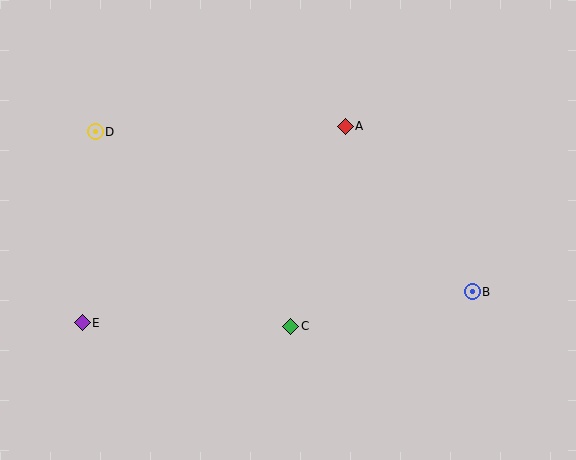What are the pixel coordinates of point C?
Point C is at (291, 326).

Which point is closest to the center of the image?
Point C at (291, 326) is closest to the center.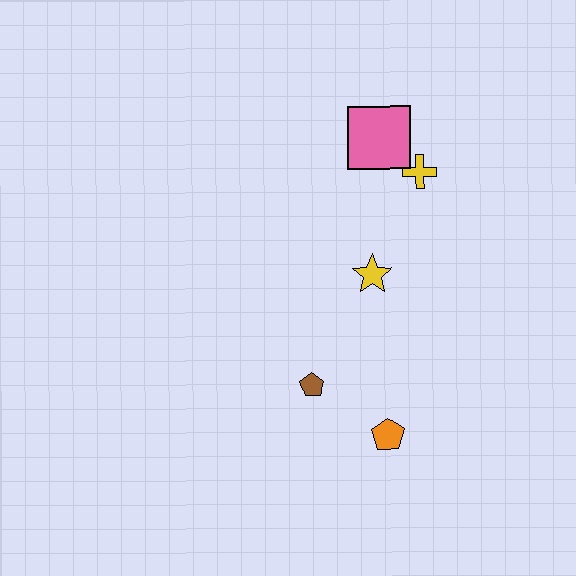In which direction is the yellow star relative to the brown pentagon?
The yellow star is above the brown pentagon.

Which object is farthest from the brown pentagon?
The pink square is farthest from the brown pentagon.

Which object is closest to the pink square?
The yellow cross is closest to the pink square.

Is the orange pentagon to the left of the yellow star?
No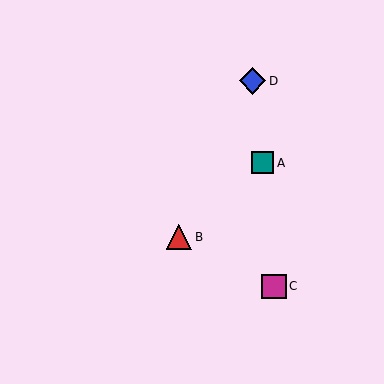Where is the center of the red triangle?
The center of the red triangle is at (179, 237).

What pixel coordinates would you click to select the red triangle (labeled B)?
Click at (179, 237) to select the red triangle B.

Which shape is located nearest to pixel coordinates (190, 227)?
The red triangle (labeled B) at (179, 237) is nearest to that location.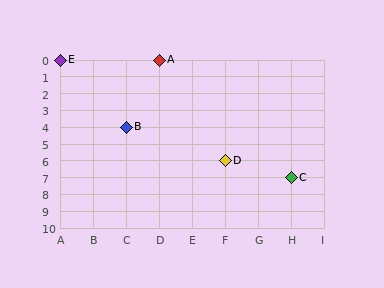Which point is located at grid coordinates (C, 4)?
Point B is at (C, 4).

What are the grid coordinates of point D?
Point D is at grid coordinates (F, 6).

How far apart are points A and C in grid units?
Points A and C are 4 columns and 7 rows apart (about 8.1 grid units diagonally).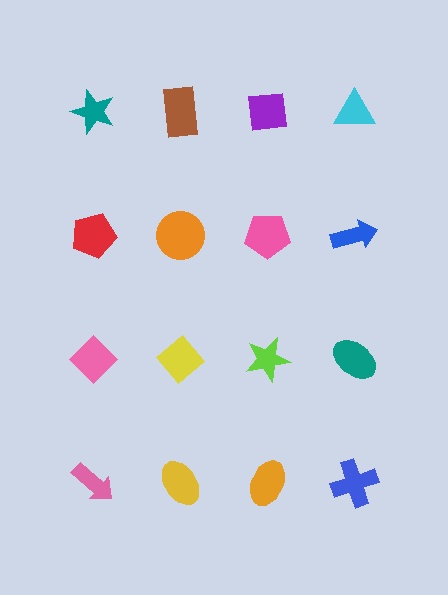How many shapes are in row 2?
4 shapes.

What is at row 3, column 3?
A lime star.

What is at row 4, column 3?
An orange ellipse.